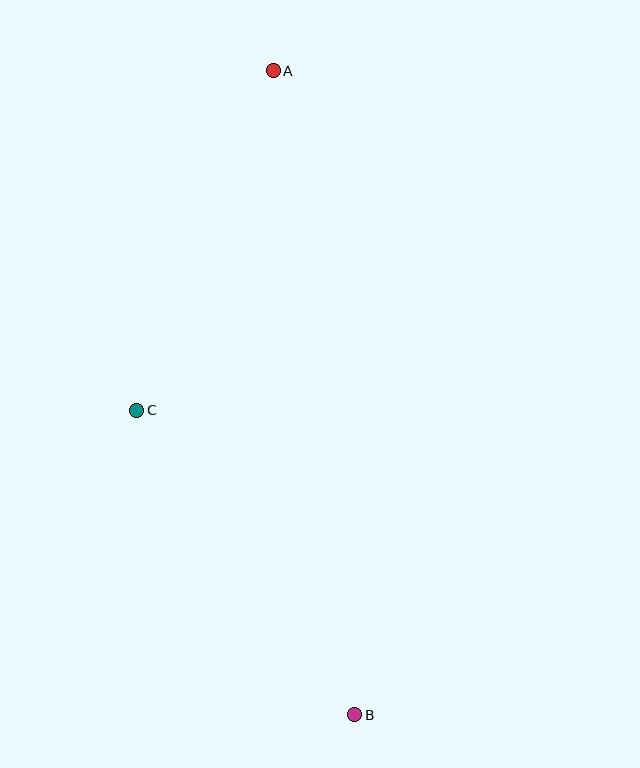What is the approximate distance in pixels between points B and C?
The distance between B and C is approximately 374 pixels.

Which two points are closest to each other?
Points A and C are closest to each other.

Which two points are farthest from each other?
Points A and B are farthest from each other.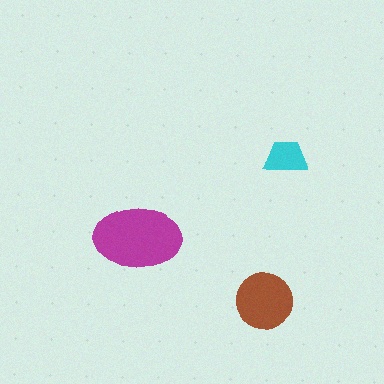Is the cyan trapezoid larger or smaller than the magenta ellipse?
Smaller.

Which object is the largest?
The magenta ellipse.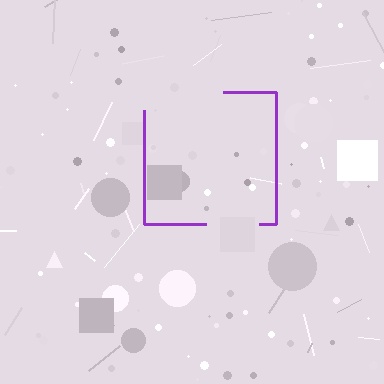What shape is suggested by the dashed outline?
The dashed outline suggests a square.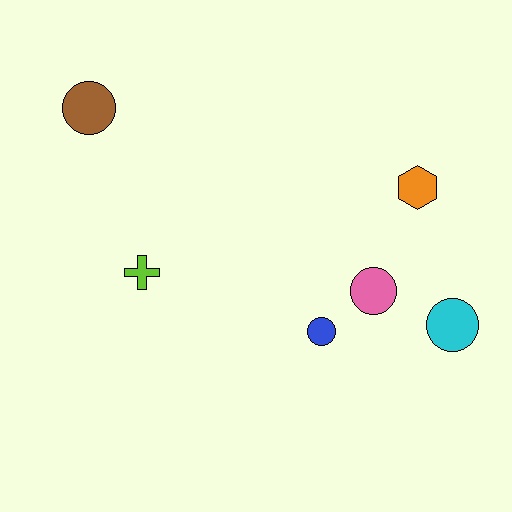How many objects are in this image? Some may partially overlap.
There are 6 objects.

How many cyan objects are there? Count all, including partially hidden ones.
There is 1 cyan object.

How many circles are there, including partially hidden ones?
There are 4 circles.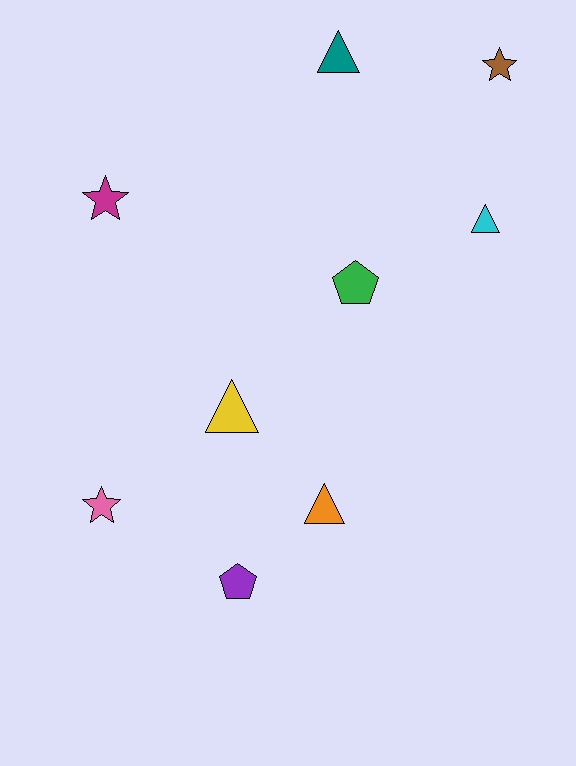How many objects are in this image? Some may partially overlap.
There are 9 objects.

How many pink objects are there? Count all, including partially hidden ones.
There is 1 pink object.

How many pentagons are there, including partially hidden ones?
There are 2 pentagons.